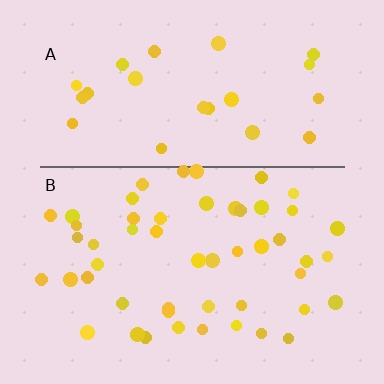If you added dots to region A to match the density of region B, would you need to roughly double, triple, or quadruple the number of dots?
Approximately double.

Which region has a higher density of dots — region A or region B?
B (the bottom).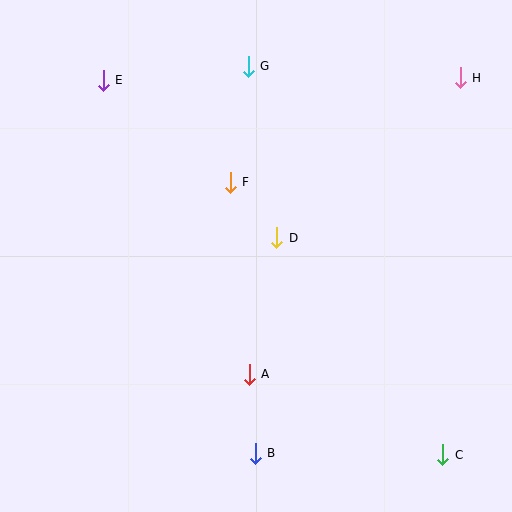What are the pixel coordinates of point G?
Point G is at (248, 66).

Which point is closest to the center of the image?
Point D at (277, 238) is closest to the center.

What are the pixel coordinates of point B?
Point B is at (255, 453).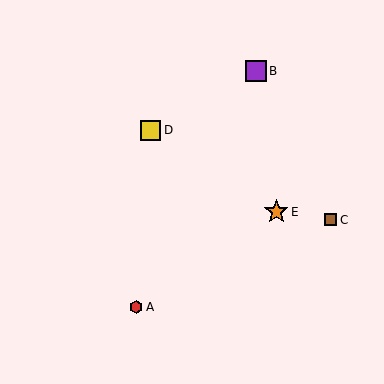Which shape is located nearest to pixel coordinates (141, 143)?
The yellow square (labeled D) at (151, 130) is nearest to that location.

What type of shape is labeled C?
Shape C is a brown square.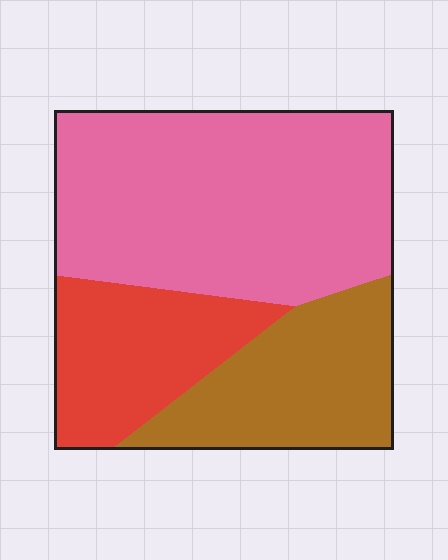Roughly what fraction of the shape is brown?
Brown covers roughly 25% of the shape.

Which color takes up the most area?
Pink, at roughly 55%.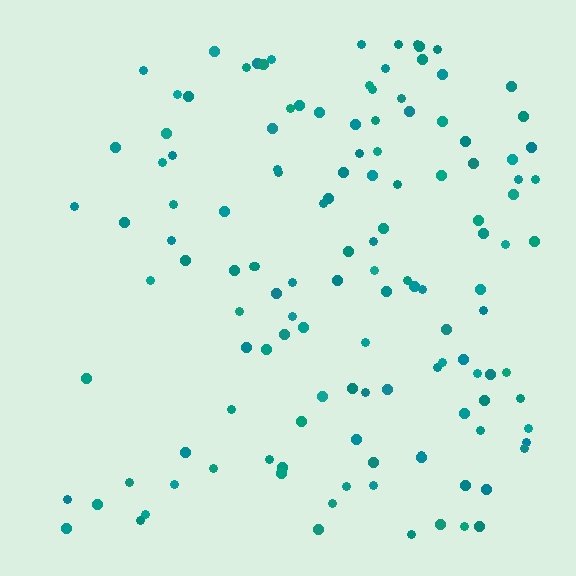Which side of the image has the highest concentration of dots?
The right.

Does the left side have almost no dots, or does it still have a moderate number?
Still a moderate number, just noticeably fewer than the right.